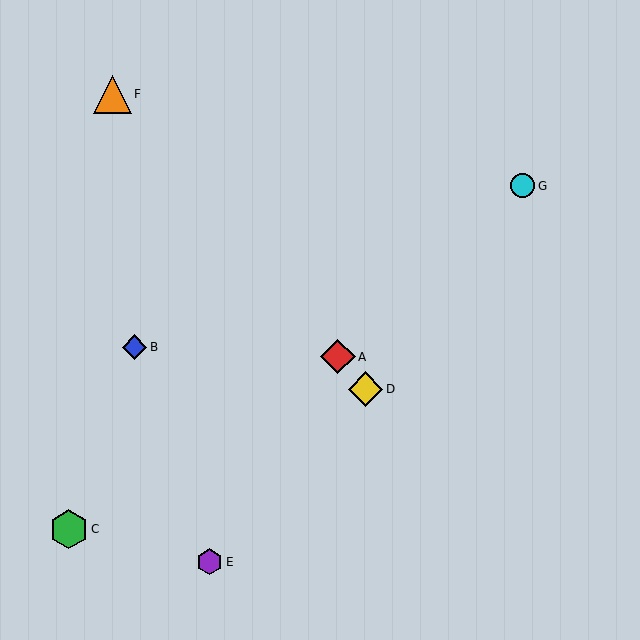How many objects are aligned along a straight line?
3 objects (A, D, F) are aligned along a straight line.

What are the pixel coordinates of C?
Object C is at (69, 529).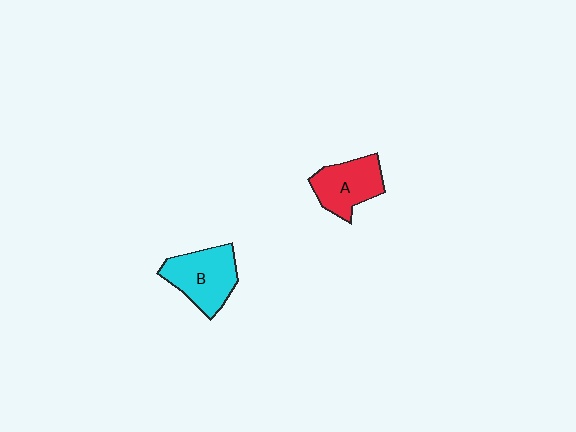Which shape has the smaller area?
Shape A (red).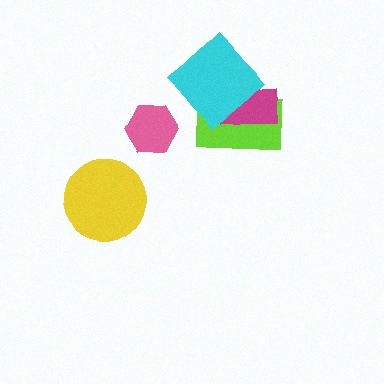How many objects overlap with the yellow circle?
0 objects overlap with the yellow circle.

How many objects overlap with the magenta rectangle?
2 objects overlap with the magenta rectangle.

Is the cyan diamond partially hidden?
No, no other shape covers it.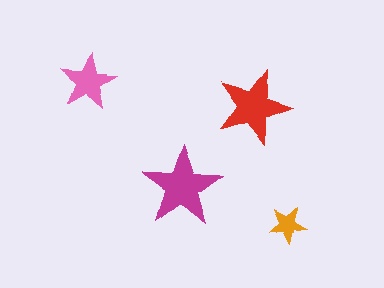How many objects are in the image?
There are 4 objects in the image.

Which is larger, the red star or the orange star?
The red one.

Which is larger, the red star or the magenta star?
The magenta one.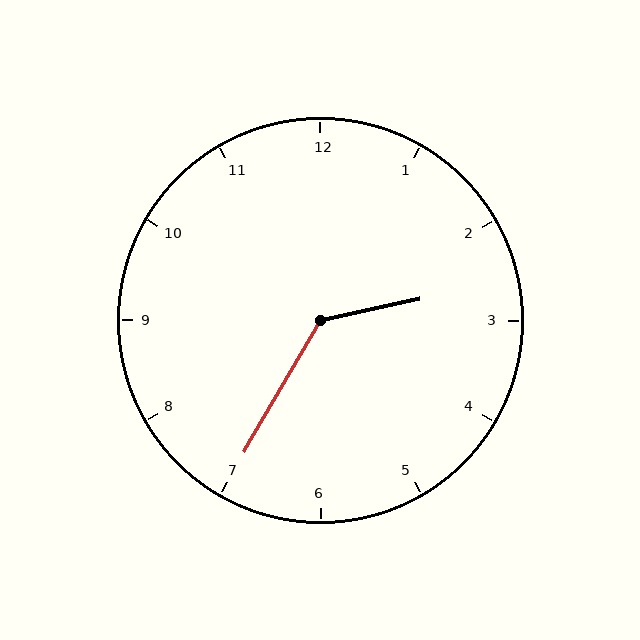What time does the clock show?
2:35.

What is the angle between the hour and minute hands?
Approximately 132 degrees.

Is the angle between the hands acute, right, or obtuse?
It is obtuse.